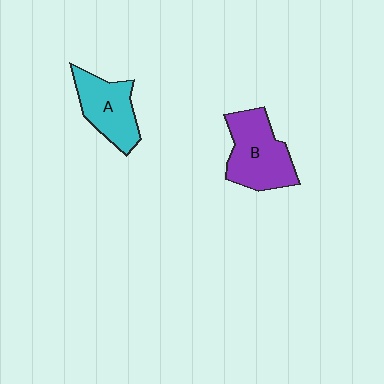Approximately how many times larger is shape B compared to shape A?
Approximately 1.2 times.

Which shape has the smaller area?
Shape A (cyan).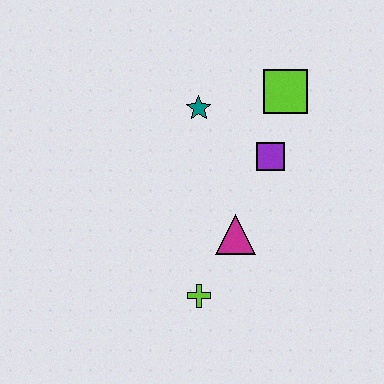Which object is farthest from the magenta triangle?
The lime square is farthest from the magenta triangle.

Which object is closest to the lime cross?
The magenta triangle is closest to the lime cross.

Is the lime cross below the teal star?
Yes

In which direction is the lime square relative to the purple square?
The lime square is above the purple square.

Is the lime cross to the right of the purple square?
No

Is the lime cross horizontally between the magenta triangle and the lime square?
No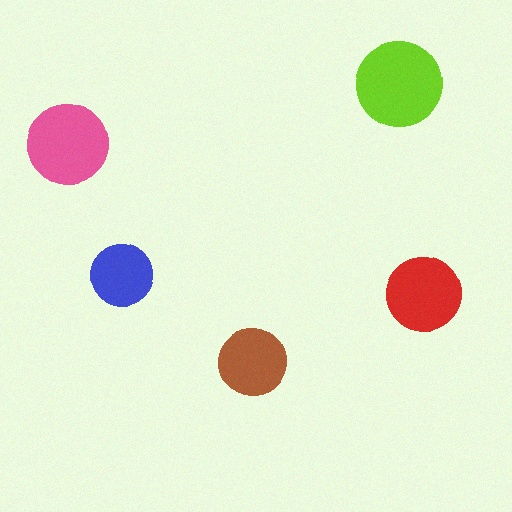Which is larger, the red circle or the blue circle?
The red one.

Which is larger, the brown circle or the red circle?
The red one.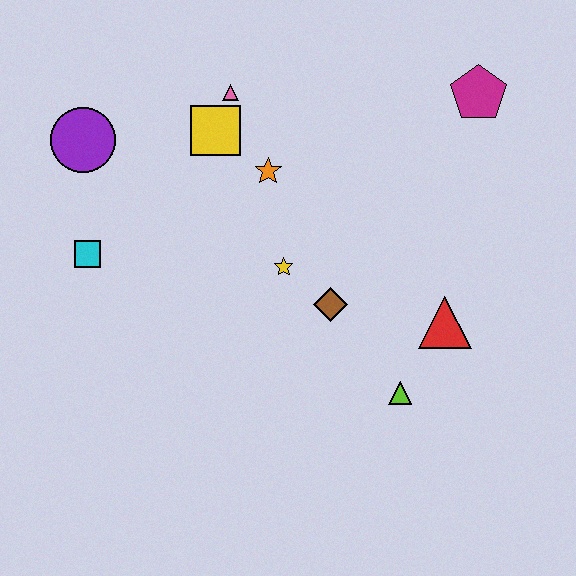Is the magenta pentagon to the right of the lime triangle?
Yes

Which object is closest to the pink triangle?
The yellow square is closest to the pink triangle.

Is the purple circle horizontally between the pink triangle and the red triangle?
No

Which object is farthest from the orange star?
The lime triangle is farthest from the orange star.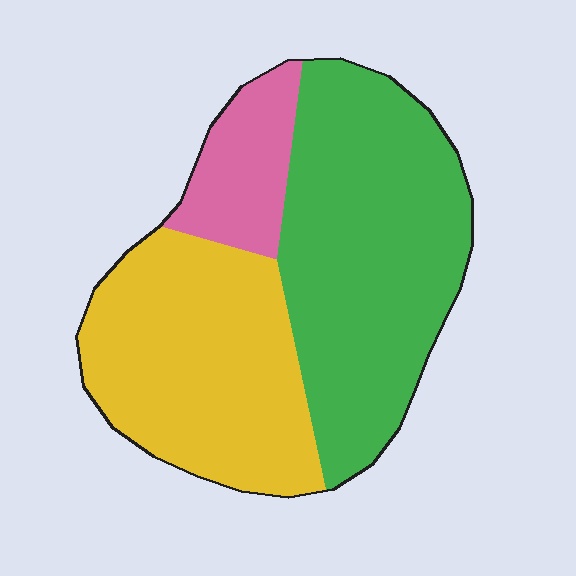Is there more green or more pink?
Green.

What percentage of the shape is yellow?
Yellow takes up about two fifths (2/5) of the shape.